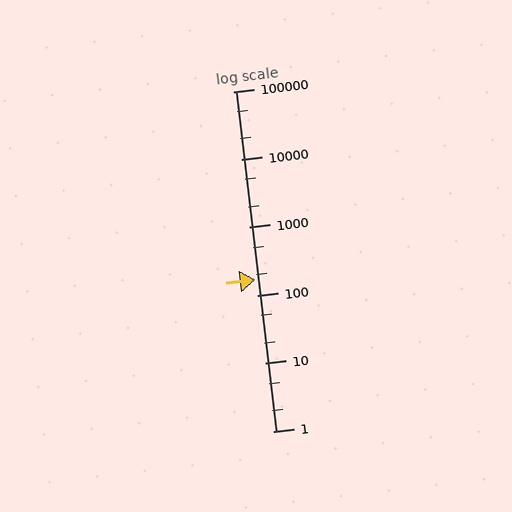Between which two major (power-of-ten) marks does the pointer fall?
The pointer is between 100 and 1000.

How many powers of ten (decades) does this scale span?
The scale spans 5 decades, from 1 to 100000.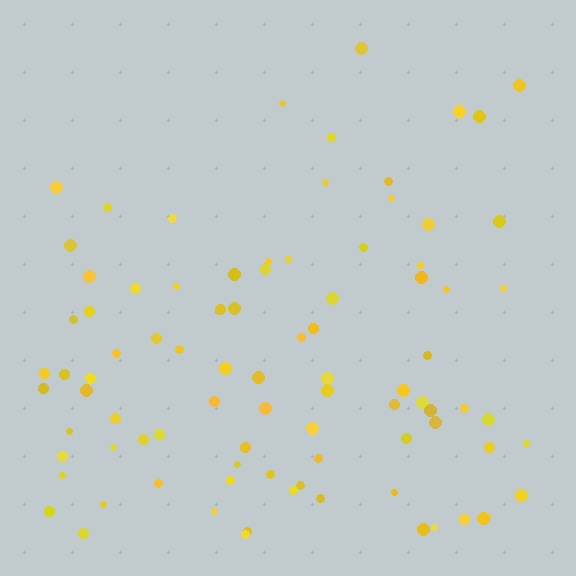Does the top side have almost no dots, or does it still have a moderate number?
Still a moderate number, just noticeably fewer than the bottom.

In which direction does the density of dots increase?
From top to bottom, with the bottom side densest.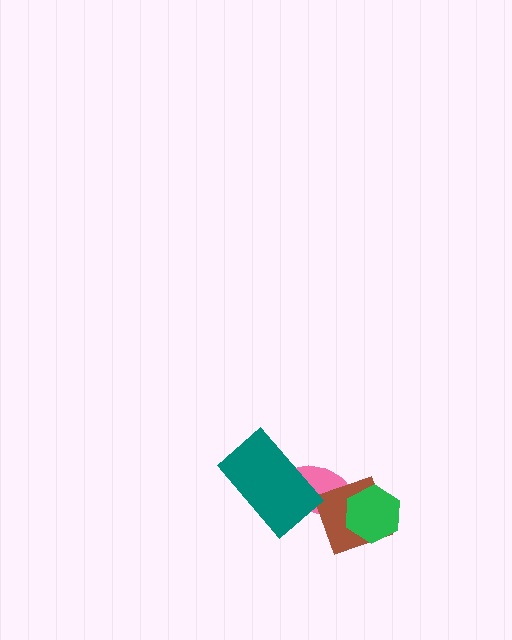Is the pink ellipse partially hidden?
Yes, it is partially covered by another shape.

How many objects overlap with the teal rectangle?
1 object overlaps with the teal rectangle.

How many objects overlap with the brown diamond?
2 objects overlap with the brown diamond.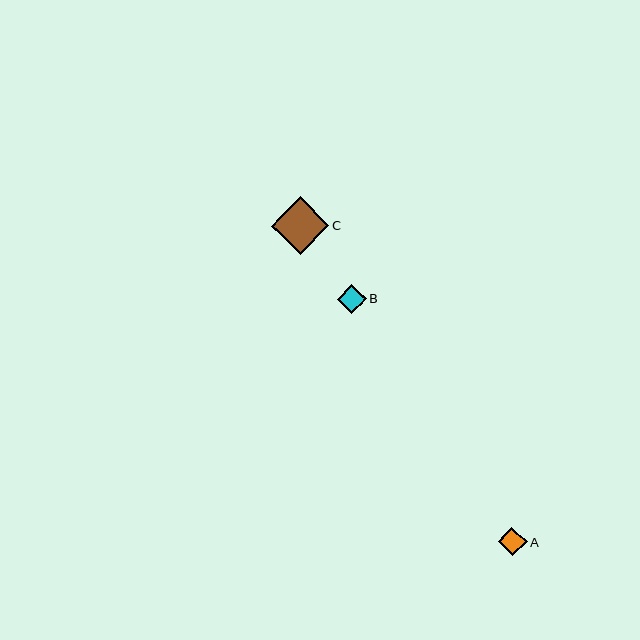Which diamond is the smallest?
Diamond A is the smallest with a size of approximately 28 pixels.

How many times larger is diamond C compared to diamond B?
Diamond C is approximately 2.0 times the size of diamond B.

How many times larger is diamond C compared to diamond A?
Diamond C is approximately 2.0 times the size of diamond A.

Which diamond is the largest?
Diamond C is the largest with a size of approximately 57 pixels.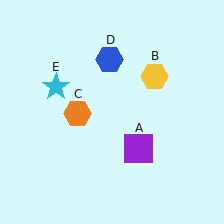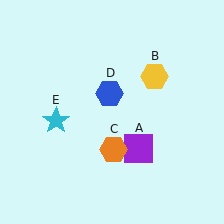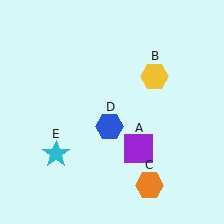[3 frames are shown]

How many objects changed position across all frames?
3 objects changed position: orange hexagon (object C), blue hexagon (object D), cyan star (object E).